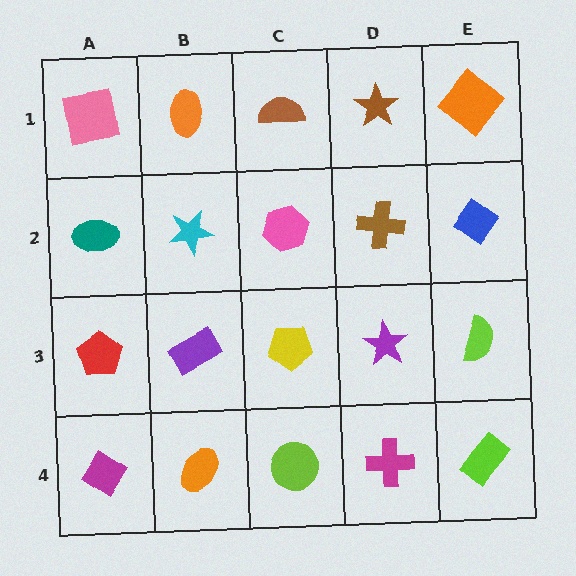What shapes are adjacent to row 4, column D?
A purple star (row 3, column D), a lime circle (row 4, column C), a lime rectangle (row 4, column E).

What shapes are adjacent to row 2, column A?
A pink square (row 1, column A), a red pentagon (row 3, column A), a cyan star (row 2, column B).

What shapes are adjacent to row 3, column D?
A brown cross (row 2, column D), a magenta cross (row 4, column D), a yellow pentagon (row 3, column C), a lime semicircle (row 3, column E).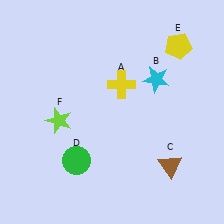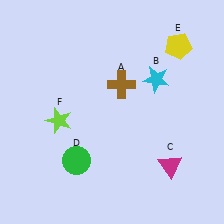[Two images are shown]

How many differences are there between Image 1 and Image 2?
There are 2 differences between the two images.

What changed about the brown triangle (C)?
In Image 1, C is brown. In Image 2, it changed to magenta.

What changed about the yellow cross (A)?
In Image 1, A is yellow. In Image 2, it changed to brown.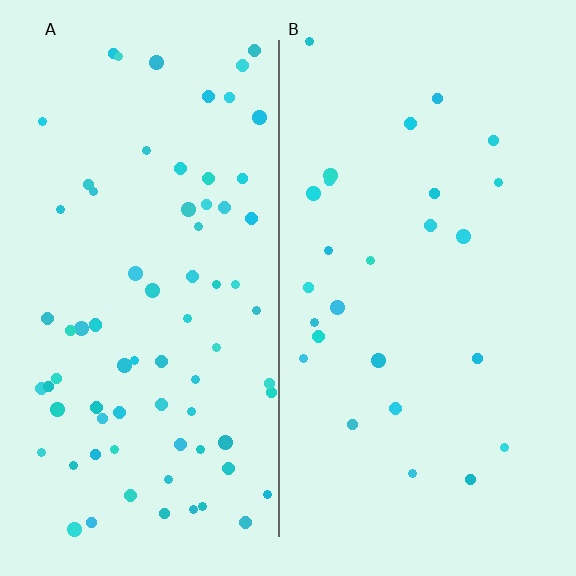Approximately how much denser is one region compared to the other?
Approximately 2.9× — region A over region B.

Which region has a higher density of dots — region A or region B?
A (the left).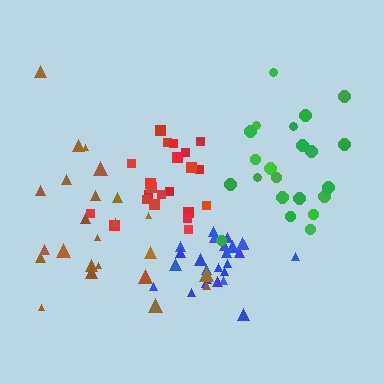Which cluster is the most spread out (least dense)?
Brown.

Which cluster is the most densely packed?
Blue.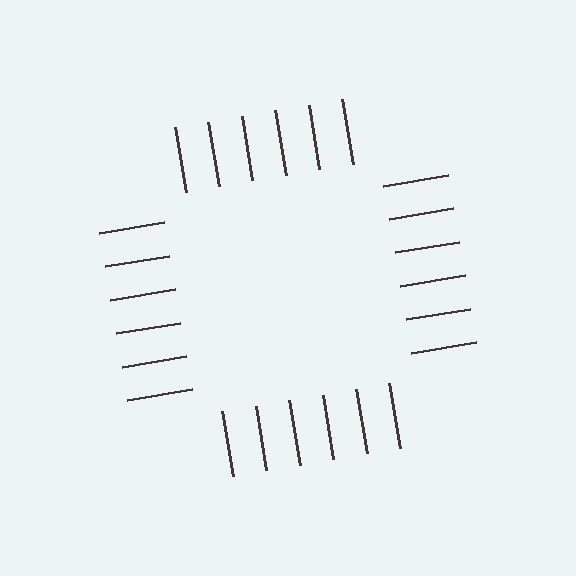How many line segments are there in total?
24 — 6 along each of the 4 edges.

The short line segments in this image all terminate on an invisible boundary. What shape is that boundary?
An illusory square — the line segments terminate on its edges but no continuous stroke is drawn.